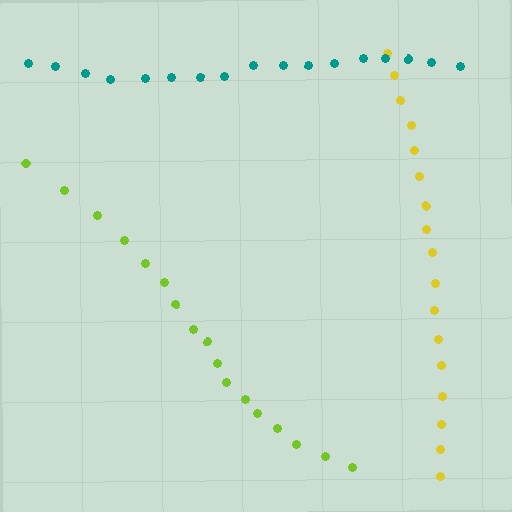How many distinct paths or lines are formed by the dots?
There are 3 distinct paths.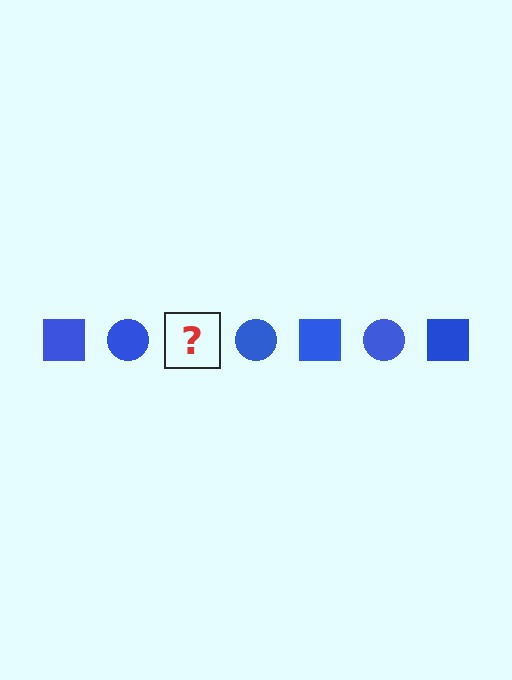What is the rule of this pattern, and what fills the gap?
The rule is that the pattern cycles through square, circle shapes in blue. The gap should be filled with a blue square.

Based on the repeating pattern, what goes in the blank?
The blank should be a blue square.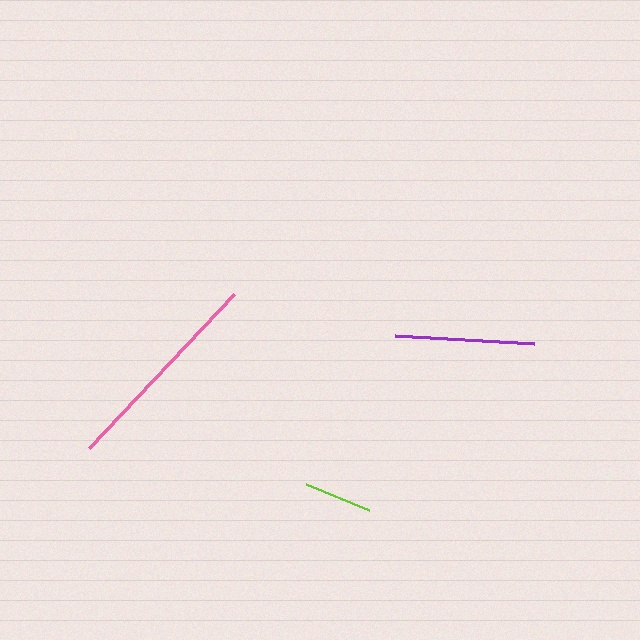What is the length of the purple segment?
The purple segment is approximately 140 pixels long.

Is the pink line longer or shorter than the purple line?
The pink line is longer than the purple line.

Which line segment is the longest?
The pink line is the longest at approximately 211 pixels.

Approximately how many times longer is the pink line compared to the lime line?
The pink line is approximately 3.1 times the length of the lime line.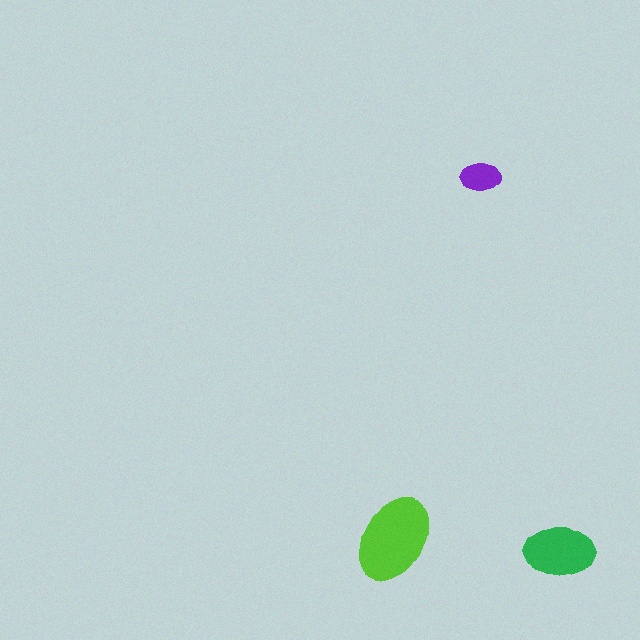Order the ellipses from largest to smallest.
the lime one, the green one, the purple one.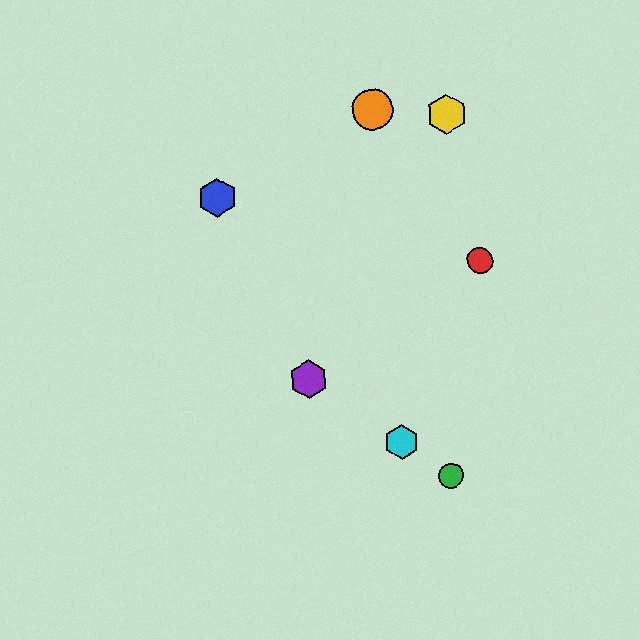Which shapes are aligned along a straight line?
The green circle, the purple hexagon, the cyan hexagon are aligned along a straight line.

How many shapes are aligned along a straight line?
3 shapes (the green circle, the purple hexagon, the cyan hexagon) are aligned along a straight line.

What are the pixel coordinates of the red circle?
The red circle is at (480, 261).